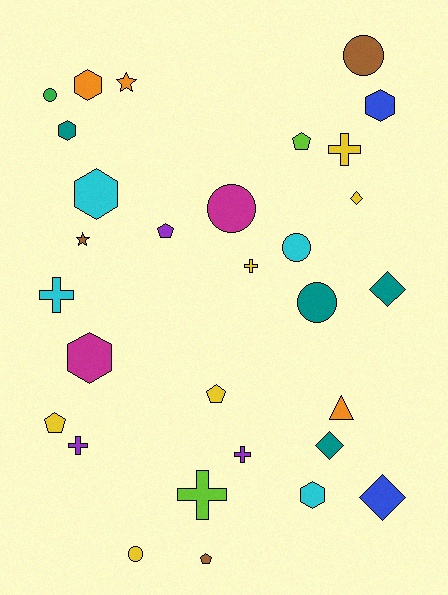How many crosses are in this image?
There are 6 crosses.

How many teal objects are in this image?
There are 4 teal objects.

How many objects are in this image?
There are 30 objects.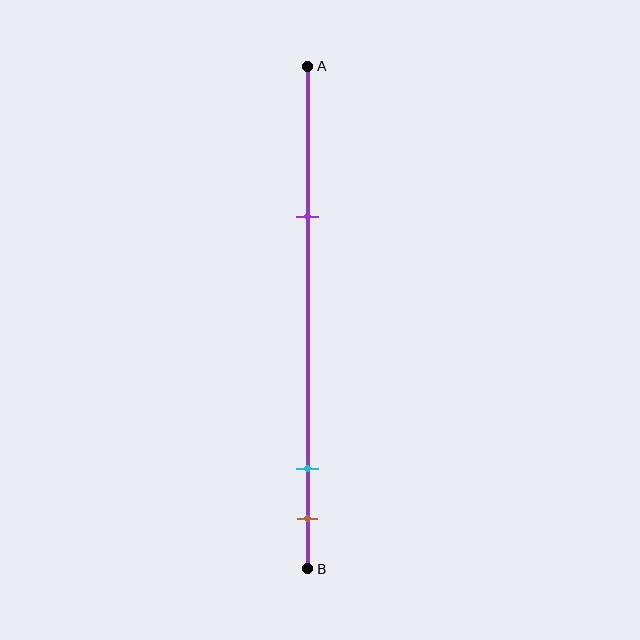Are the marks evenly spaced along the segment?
No, the marks are not evenly spaced.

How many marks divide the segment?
There are 3 marks dividing the segment.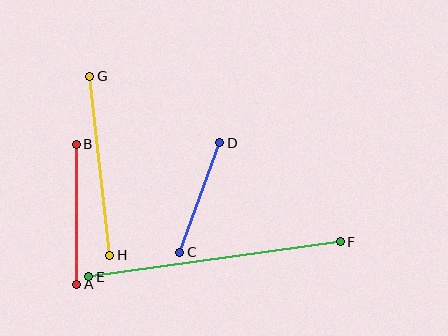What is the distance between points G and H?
The distance is approximately 181 pixels.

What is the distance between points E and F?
The distance is approximately 254 pixels.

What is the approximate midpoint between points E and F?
The midpoint is at approximately (215, 259) pixels.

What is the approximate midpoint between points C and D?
The midpoint is at approximately (200, 197) pixels.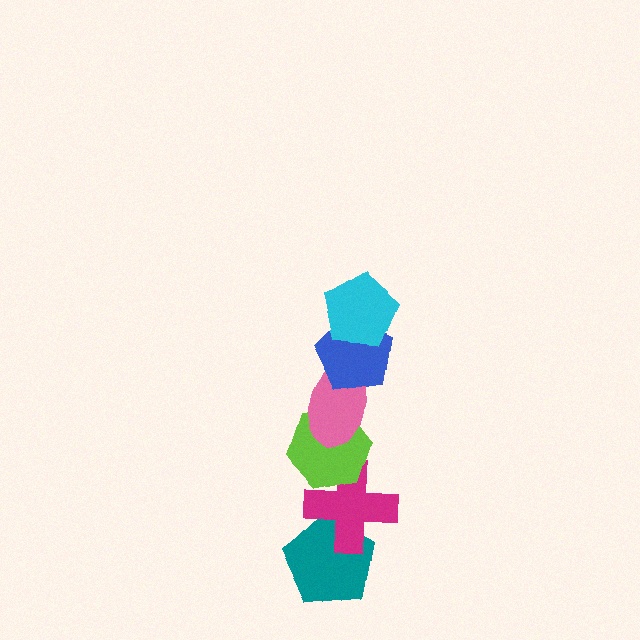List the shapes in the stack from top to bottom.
From top to bottom: the cyan pentagon, the blue pentagon, the pink ellipse, the lime hexagon, the magenta cross, the teal pentagon.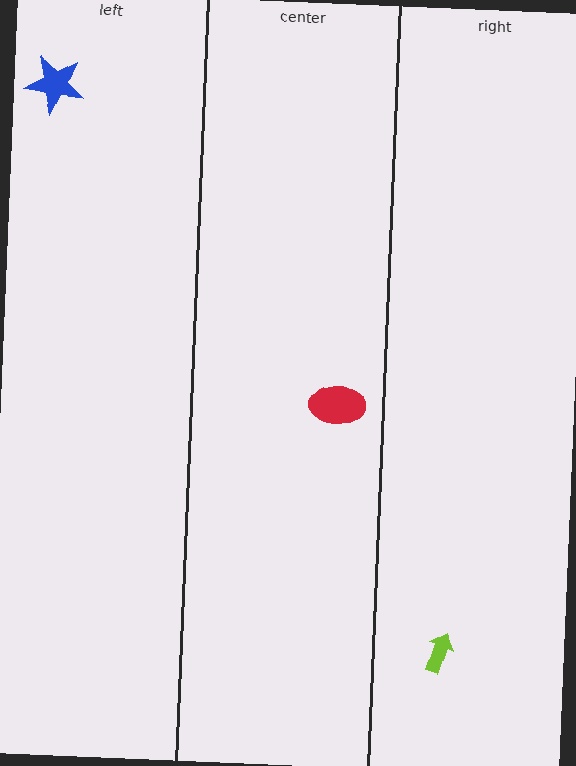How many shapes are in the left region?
1.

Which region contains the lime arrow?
The right region.